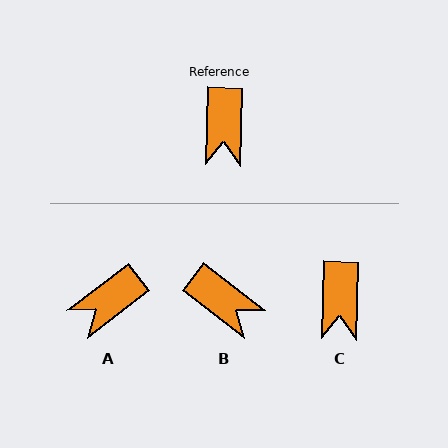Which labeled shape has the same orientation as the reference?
C.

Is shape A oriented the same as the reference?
No, it is off by about 51 degrees.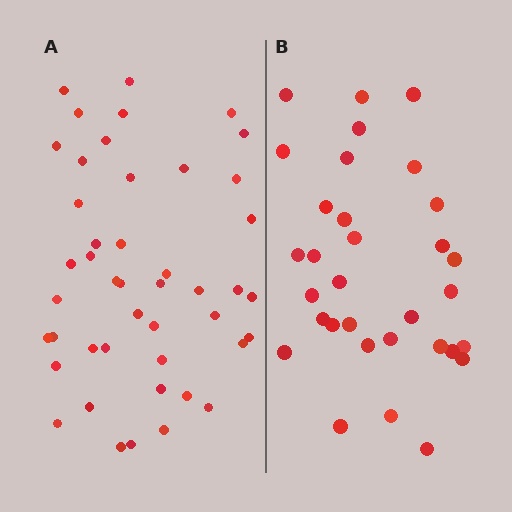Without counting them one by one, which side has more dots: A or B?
Region A (the left region) has more dots.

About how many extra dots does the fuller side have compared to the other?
Region A has approximately 15 more dots than region B.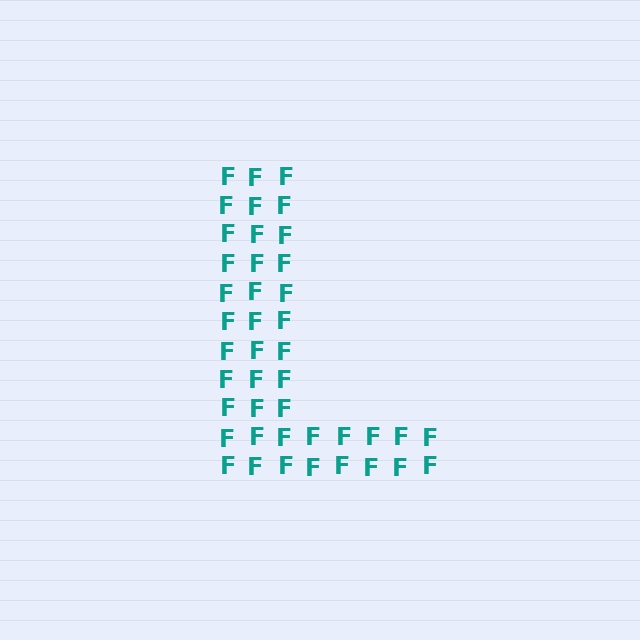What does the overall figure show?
The overall figure shows the letter L.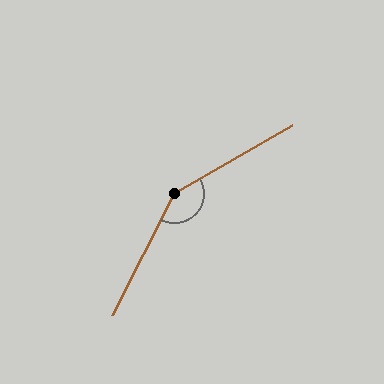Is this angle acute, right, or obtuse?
It is obtuse.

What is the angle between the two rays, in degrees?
Approximately 147 degrees.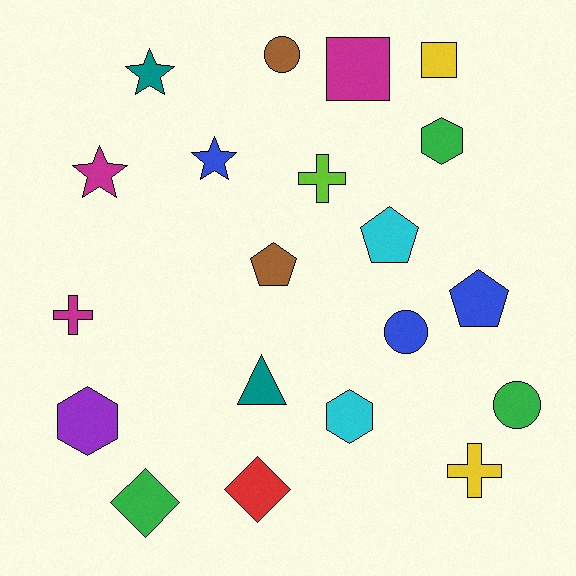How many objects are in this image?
There are 20 objects.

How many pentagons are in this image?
There are 3 pentagons.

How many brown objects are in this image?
There are 2 brown objects.